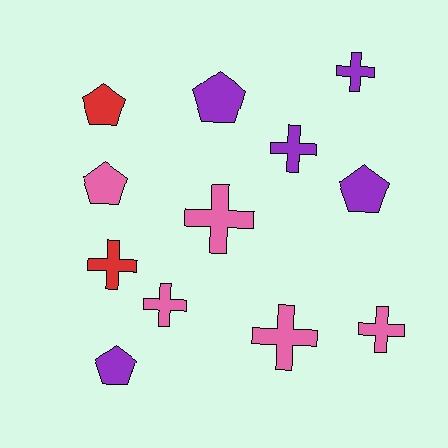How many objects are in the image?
There are 12 objects.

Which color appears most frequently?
Purple, with 5 objects.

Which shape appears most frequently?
Cross, with 7 objects.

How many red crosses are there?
There is 1 red cross.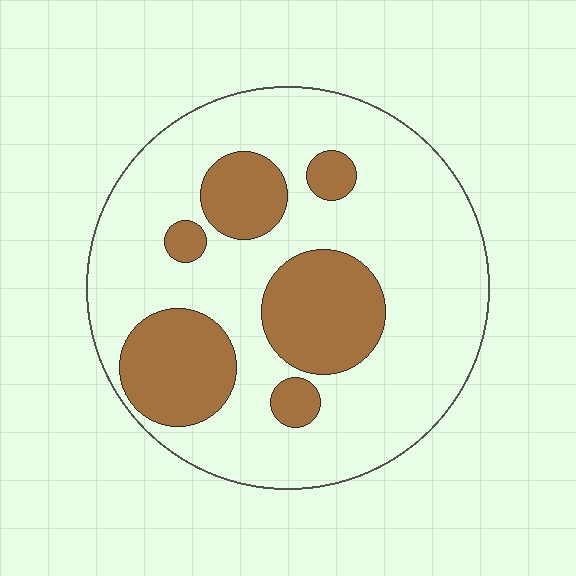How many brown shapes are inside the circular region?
6.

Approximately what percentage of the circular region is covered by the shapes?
Approximately 25%.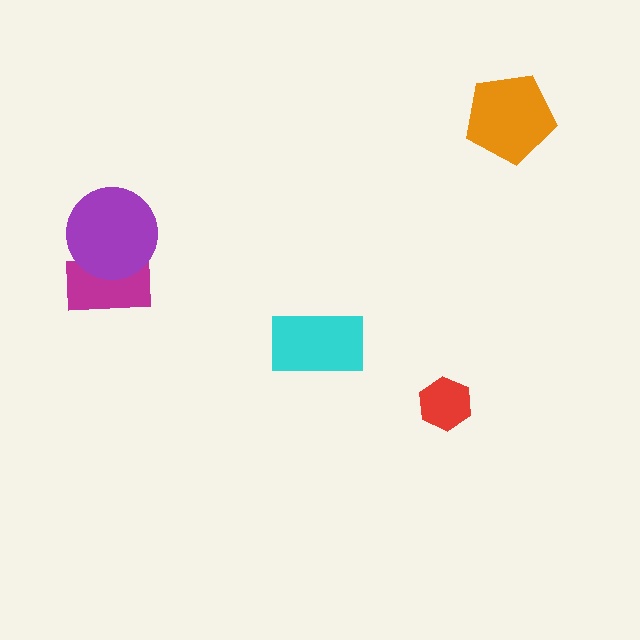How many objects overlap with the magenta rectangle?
1 object overlaps with the magenta rectangle.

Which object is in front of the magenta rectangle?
The purple circle is in front of the magenta rectangle.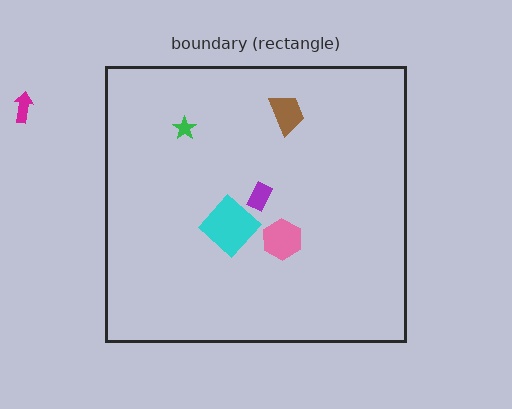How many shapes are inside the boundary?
5 inside, 1 outside.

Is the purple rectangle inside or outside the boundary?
Inside.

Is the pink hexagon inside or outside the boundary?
Inside.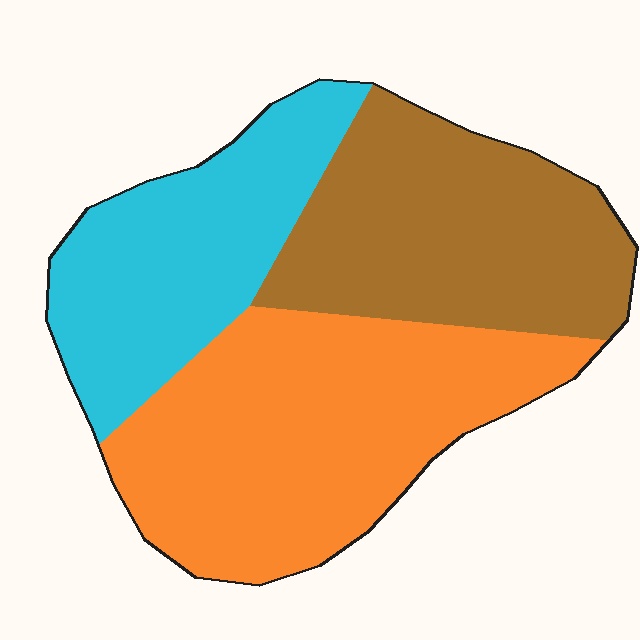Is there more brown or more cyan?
Brown.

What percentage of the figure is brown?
Brown covers about 30% of the figure.